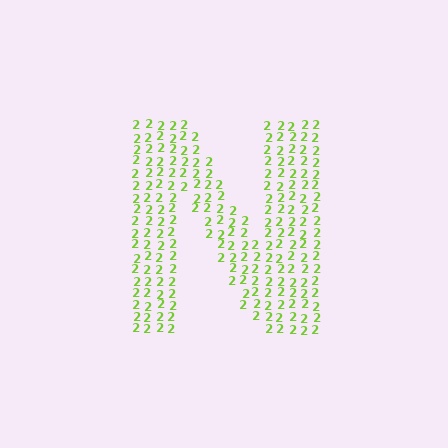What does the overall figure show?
The overall figure shows the letter N.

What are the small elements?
The small elements are digit 2's.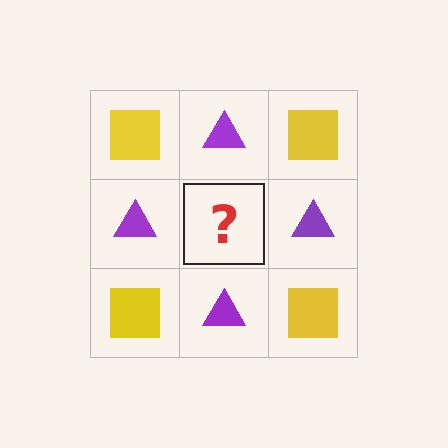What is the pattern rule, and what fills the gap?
The rule is that it alternates yellow square and purple triangle in a checkerboard pattern. The gap should be filled with a yellow square.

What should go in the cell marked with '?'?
The missing cell should contain a yellow square.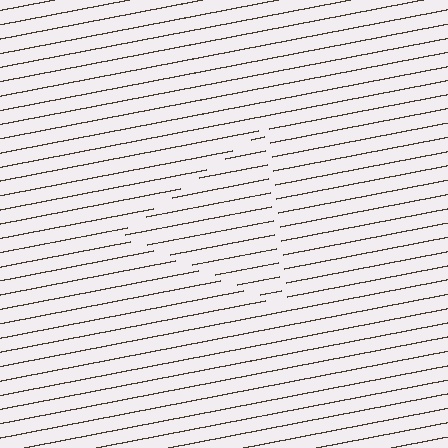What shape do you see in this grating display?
An illusory triangle. The interior of the shape contains the same grating, shifted by half a period — the contour is defined by the phase discontinuity where line-ends from the inner and outer gratings abut.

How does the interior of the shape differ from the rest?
The interior of the shape contains the same grating, shifted by half a period — the contour is defined by the phase discontinuity where line-ends from the inner and outer gratings abut.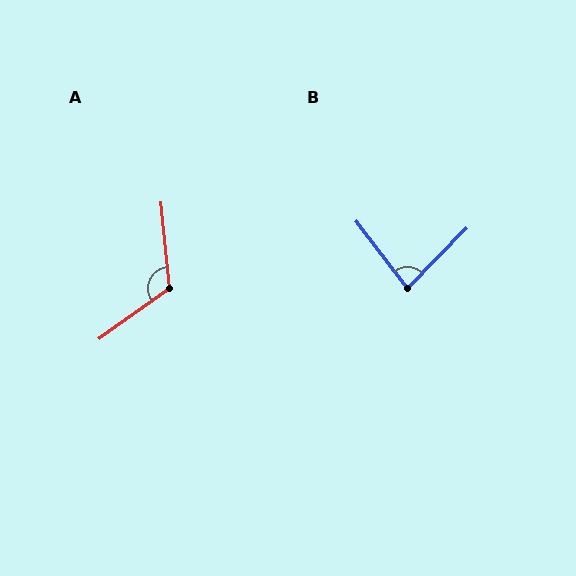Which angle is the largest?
A, at approximately 120 degrees.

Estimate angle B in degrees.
Approximately 82 degrees.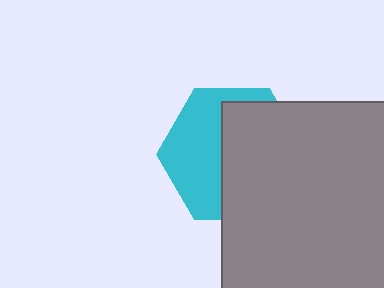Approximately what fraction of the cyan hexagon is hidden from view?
Roughly 54% of the cyan hexagon is hidden behind the gray rectangle.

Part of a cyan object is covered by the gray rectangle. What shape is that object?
It is a hexagon.